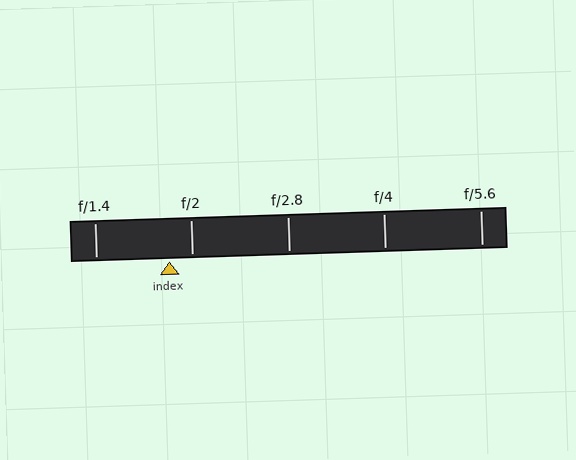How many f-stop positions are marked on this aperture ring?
There are 5 f-stop positions marked.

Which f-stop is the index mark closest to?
The index mark is closest to f/2.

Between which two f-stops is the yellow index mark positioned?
The index mark is between f/1.4 and f/2.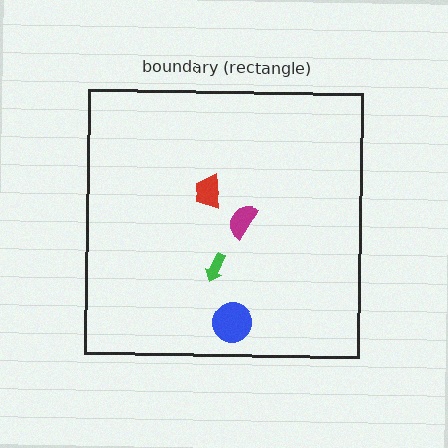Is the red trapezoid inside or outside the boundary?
Inside.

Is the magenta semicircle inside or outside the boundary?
Inside.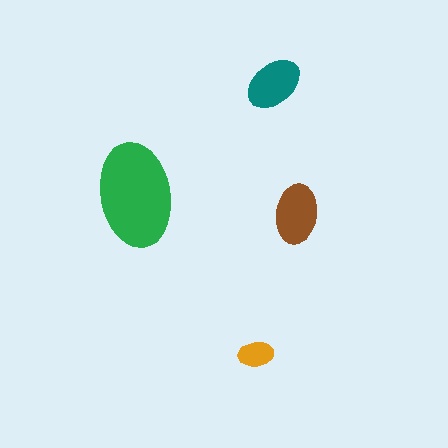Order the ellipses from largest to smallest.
the green one, the brown one, the teal one, the orange one.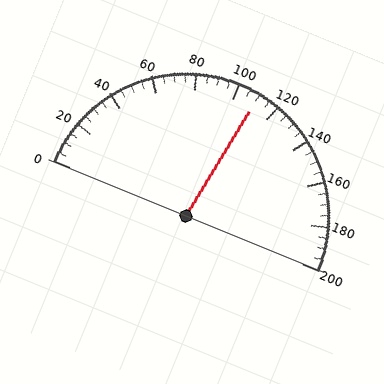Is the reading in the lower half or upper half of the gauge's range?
The reading is in the upper half of the range (0 to 200).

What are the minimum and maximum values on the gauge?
The gauge ranges from 0 to 200.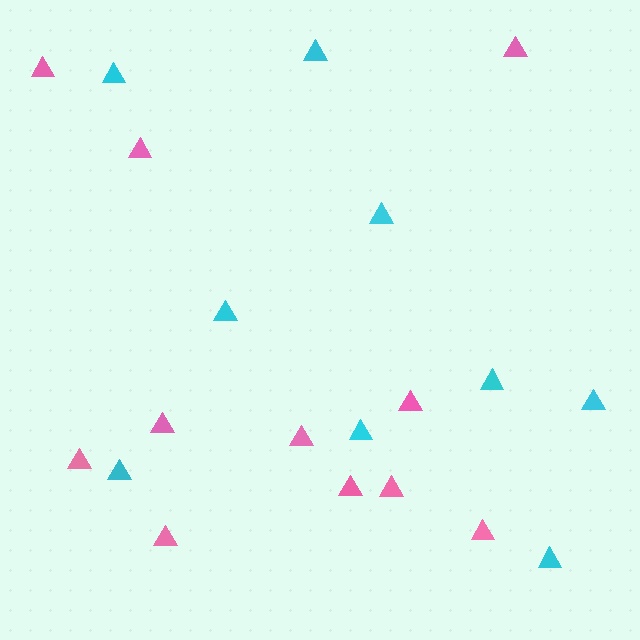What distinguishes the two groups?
There are 2 groups: one group of cyan triangles (9) and one group of pink triangles (11).